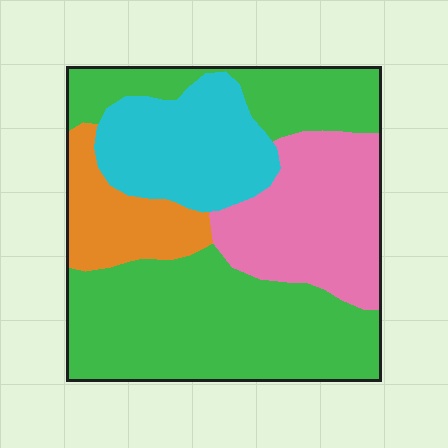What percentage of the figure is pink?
Pink covers about 20% of the figure.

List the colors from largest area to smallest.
From largest to smallest: green, pink, cyan, orange.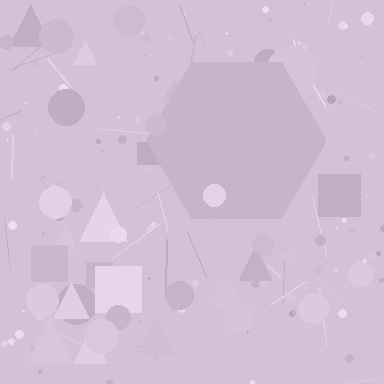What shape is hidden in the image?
A hexagon is hidden in the image.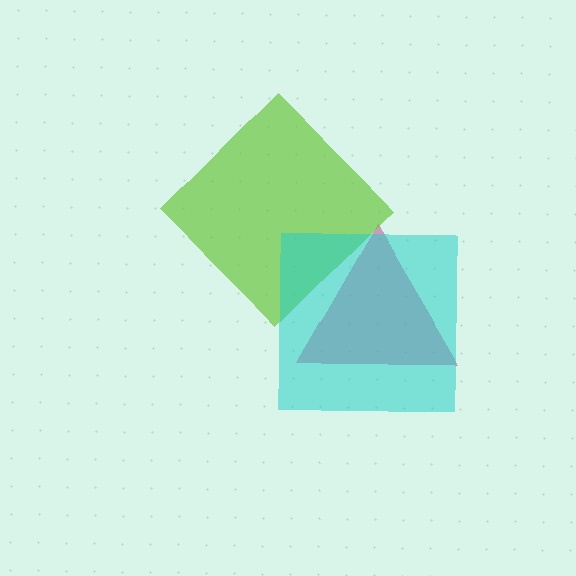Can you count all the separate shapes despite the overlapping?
Yes, there are 3 separate shapes.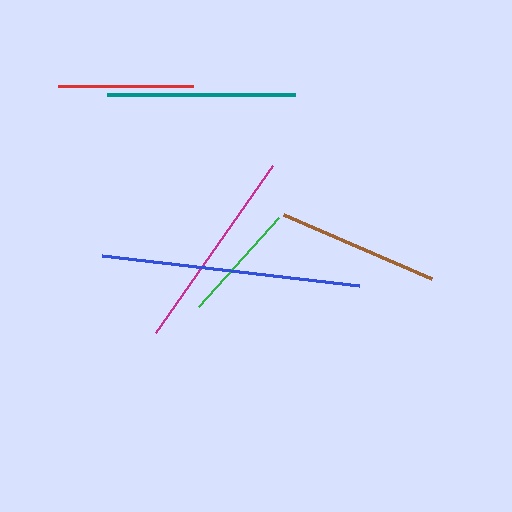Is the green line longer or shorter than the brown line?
The brown line is longer than the green line.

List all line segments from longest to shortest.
From longest to shortest: blue, magenta, teal, brown, red, green.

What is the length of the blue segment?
The blue segment is approximately 259 pixels long.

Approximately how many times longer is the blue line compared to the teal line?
The blue line is approximately 1.4 times the length of the teal line.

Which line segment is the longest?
The blue line is the longest at approximately 259 pixels.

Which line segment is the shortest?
The green line is the shortest at approximately 120 pixels.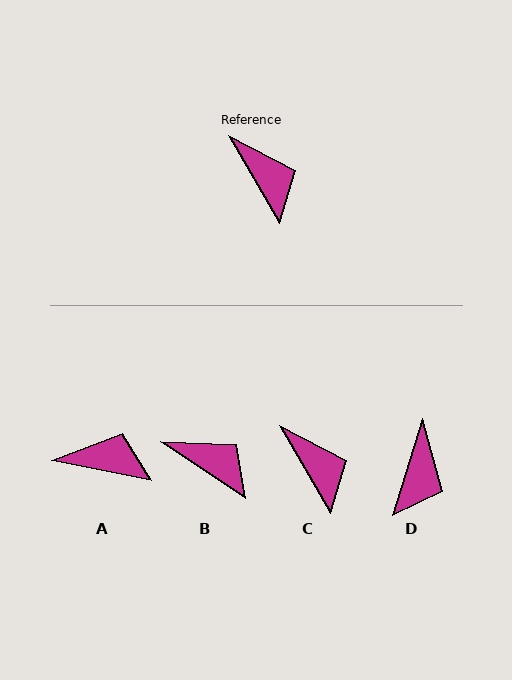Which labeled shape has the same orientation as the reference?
C.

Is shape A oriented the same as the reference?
No, it is off by about 49 degrees.